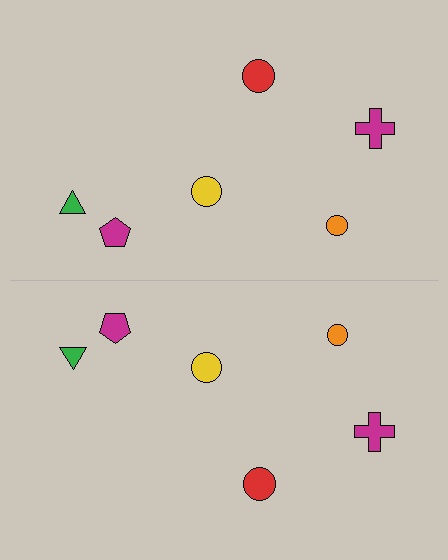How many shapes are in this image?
There are 12 shapes in this image.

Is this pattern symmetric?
Yes, this pattern has bilateral (reflection) symmetry.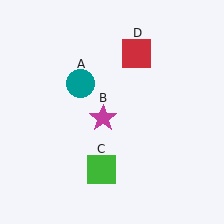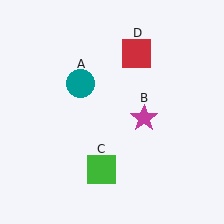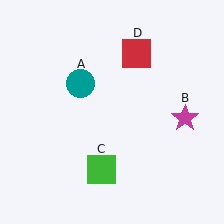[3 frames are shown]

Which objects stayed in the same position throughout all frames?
Teal circle (object A) and green square (object C) and red square (object D) remained stationary.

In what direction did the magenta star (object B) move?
The magenta star (object B) moved right.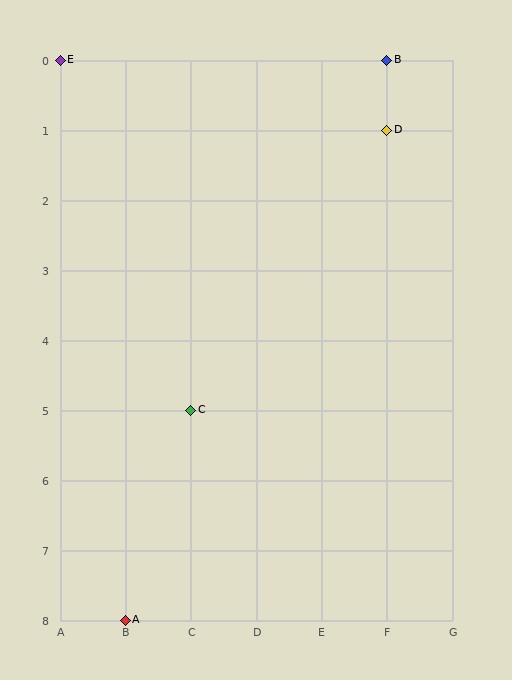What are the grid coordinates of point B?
Point B is at grid coordinates (F, 0).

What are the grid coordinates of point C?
Point C is at grid coordinates (C, 5).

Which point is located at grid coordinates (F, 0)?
Point B is at (F, 0).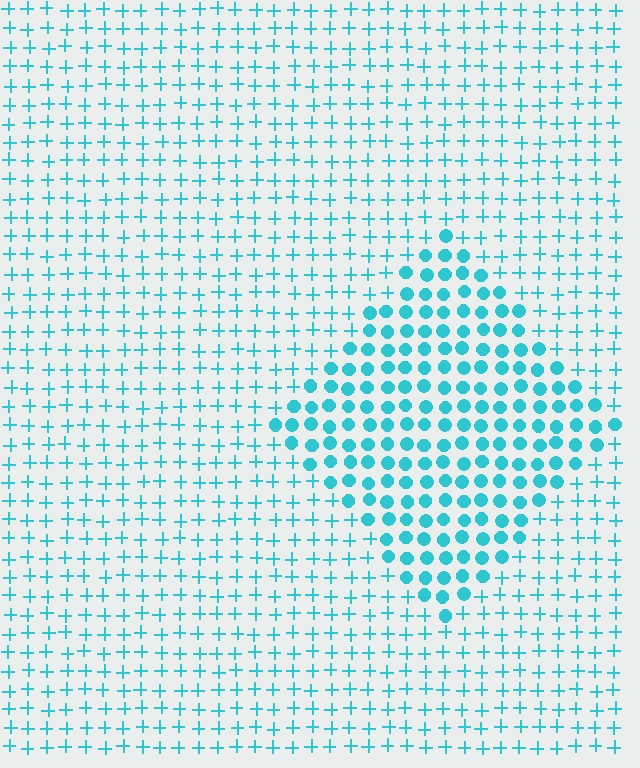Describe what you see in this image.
The image is filled with small cyan elements arranged in a uniform grid. A diamond-shaped region contains circles, while the surrounding area contains plus signs. The boundary is defined purely by the change in element shape.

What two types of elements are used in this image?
The image uses circles inside the diamond region and plus signs outside it.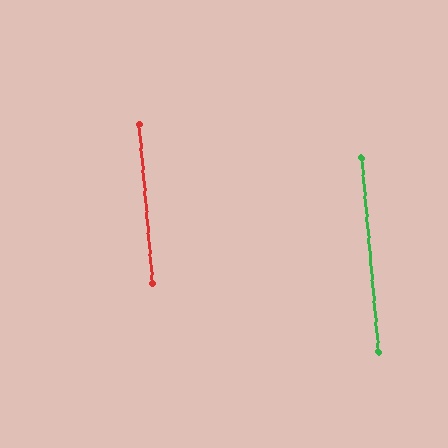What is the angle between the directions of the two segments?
Approximately 0 degrees.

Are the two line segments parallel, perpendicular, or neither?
Parallel — their directions differ by only 0.2°.